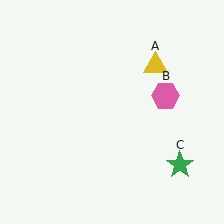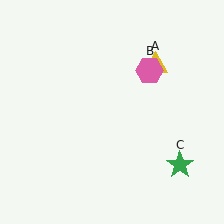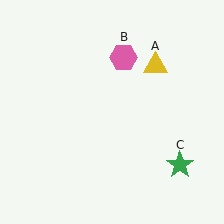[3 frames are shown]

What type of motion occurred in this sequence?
The pink hexagon (object B) rotated counterclockwise around the center of the scene.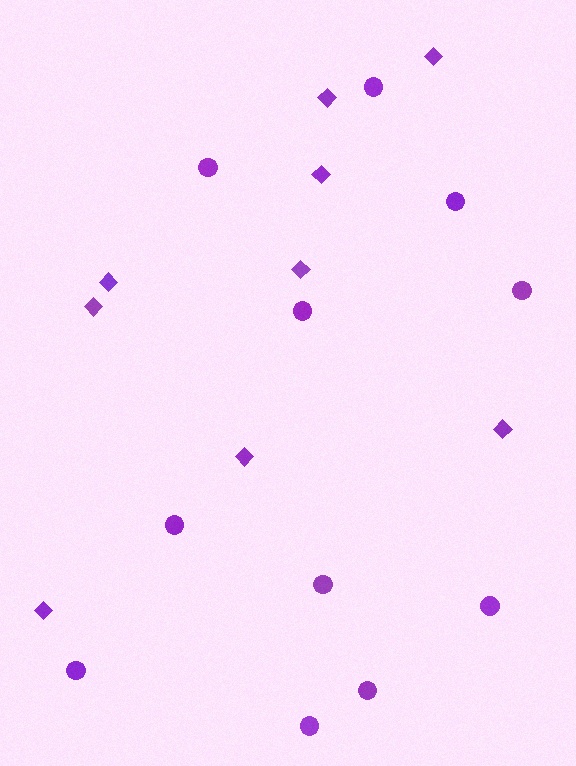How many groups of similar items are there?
There are 2 groups: one group of diamonds (9) and one group of circles (11).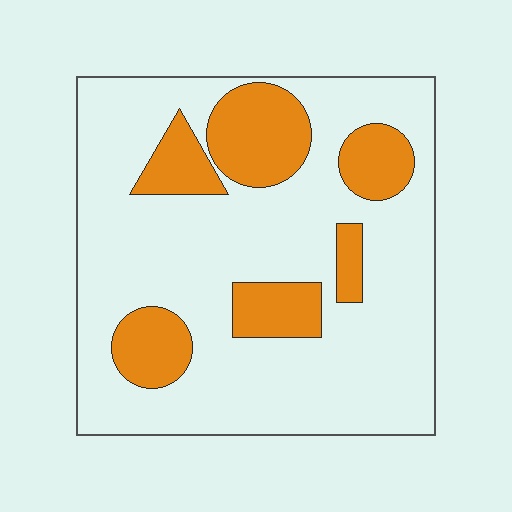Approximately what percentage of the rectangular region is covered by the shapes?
Approximately 25%.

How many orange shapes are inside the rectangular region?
6.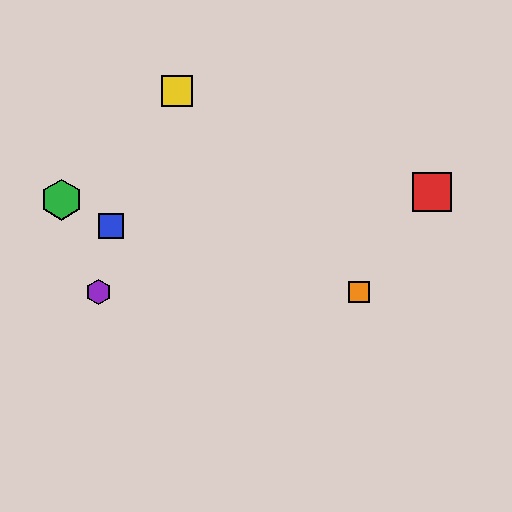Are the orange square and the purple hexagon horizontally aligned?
Yes, both are at y≈292.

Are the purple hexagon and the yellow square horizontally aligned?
No, the purple hexagon is at y≈292 and the yellow square is at y≈91.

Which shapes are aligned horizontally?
The purple hexagon, the orange square are aligned horizontally.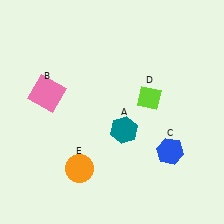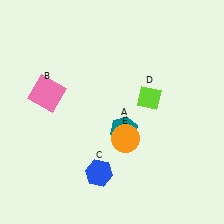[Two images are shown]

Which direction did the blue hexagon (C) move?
The blue hexagon (C) moved left.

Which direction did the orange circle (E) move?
The orange circle (E) moved right.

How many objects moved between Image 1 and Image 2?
2 objects moved between the two images.